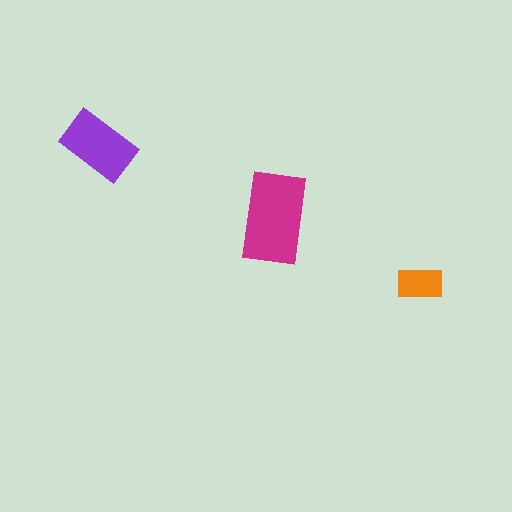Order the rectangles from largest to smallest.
the magenta one, the purple one, the orange one.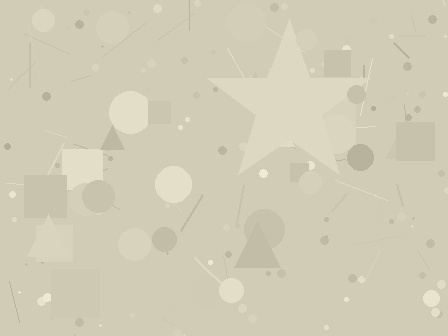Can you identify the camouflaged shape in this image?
The camouflaged shape is a star.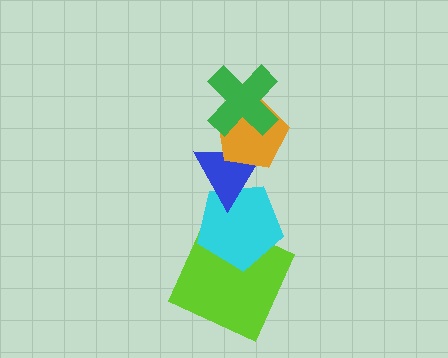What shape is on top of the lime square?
The cyan pentagon is on top of the lime square.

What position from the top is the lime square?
The lime square is 5th from the top.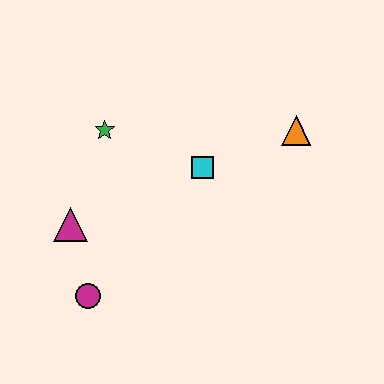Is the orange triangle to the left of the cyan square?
No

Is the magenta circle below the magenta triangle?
Yes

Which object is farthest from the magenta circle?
The orange triangle is farthest from the magenta circle.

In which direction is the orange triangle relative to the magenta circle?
The orange triangle is to the right of the magenta circle.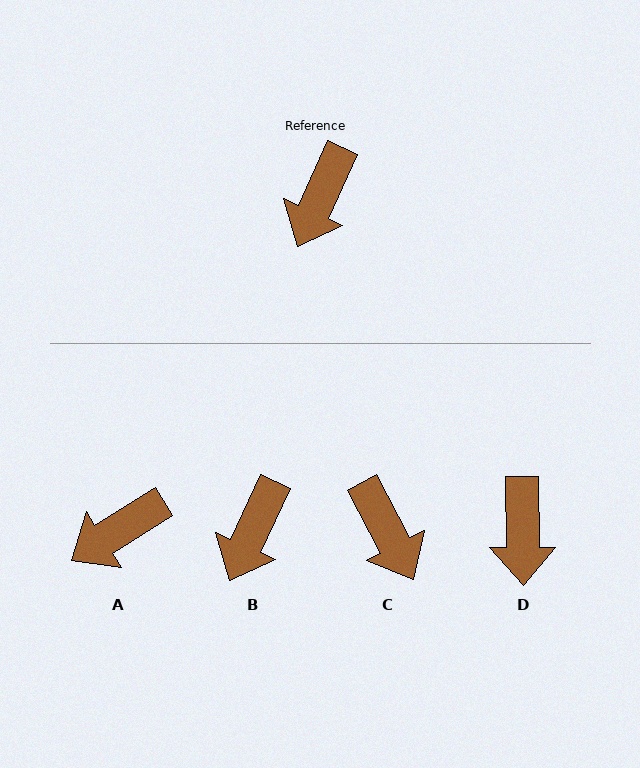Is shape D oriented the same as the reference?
No, it is off by about 25 degrees.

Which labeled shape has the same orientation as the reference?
B.